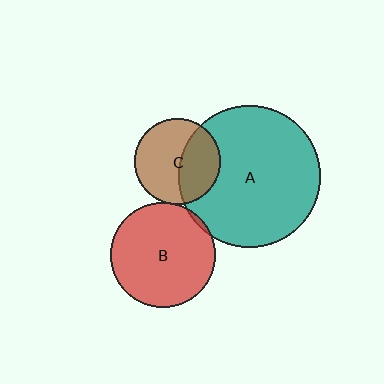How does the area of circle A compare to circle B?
Approximately 1.8 times.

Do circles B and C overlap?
Yes.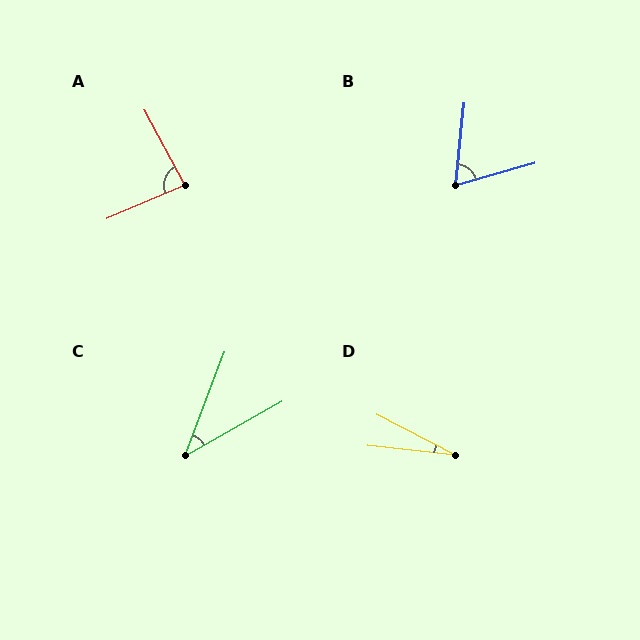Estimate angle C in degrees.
Approximately 40 degrees.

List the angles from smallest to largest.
D (21°), C (40°), B (68°), A (85°).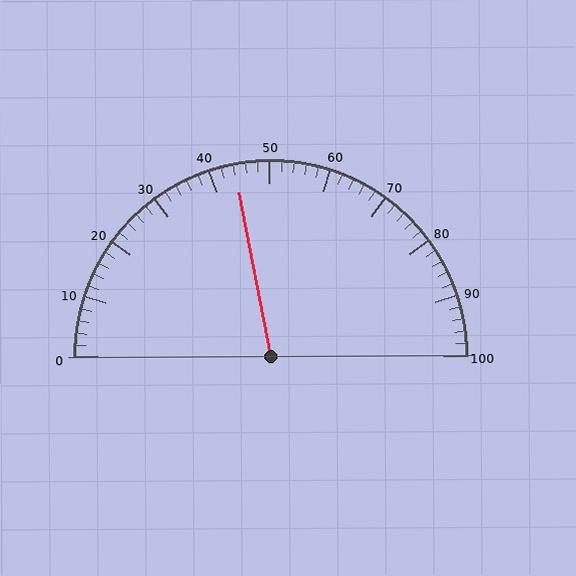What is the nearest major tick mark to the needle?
The nearest major tick mark is 40.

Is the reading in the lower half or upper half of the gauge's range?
The reading is in the lower half of the range (0 to 100).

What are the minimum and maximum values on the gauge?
The gauge ranges from 0 to 100.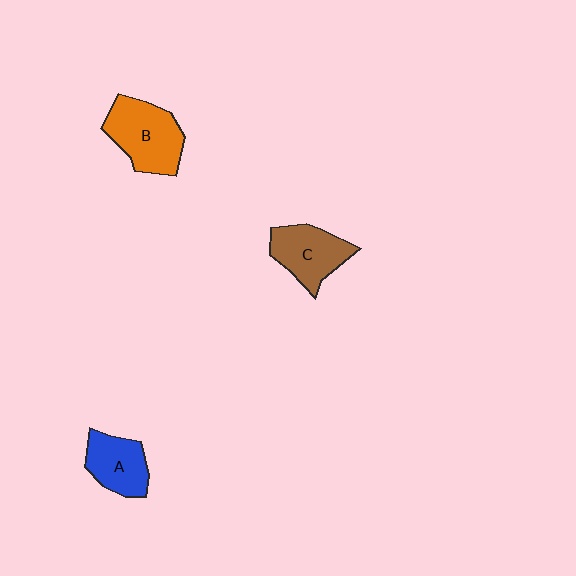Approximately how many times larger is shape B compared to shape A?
Approximately 1.4 times.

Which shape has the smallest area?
Shape A (blue).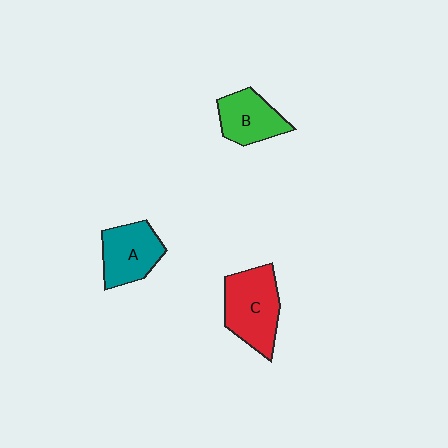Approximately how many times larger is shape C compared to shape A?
Approximately 1.2 times.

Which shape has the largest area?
Shape C (red).